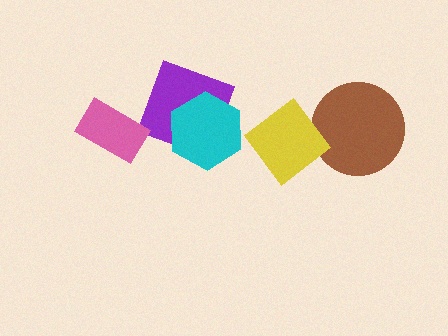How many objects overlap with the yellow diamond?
1 object overlaps with the yellow diamond.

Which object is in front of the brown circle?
The yellow diamond is in front of the brown circle.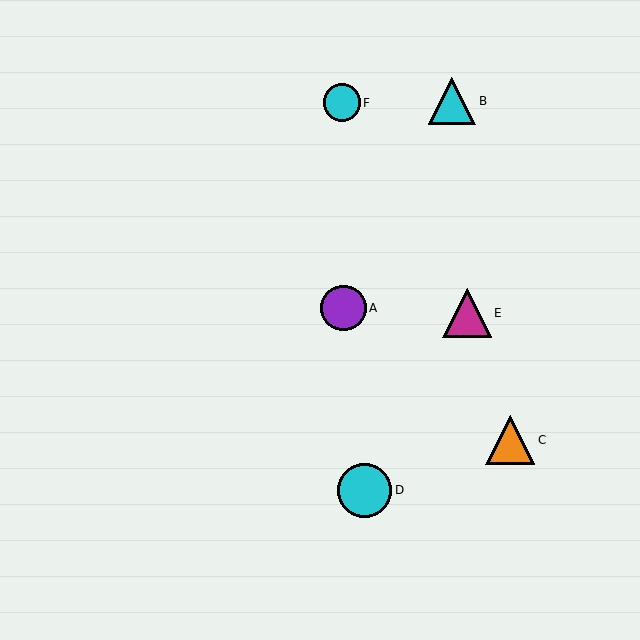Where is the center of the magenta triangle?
The center of the magenta triangle is at (467, 313).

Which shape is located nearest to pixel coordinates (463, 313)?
The magenta triangle (labeled E) at (467, 313) is nearest to that location.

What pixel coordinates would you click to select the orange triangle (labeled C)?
Click at (510, 440) to select the orange triangle C.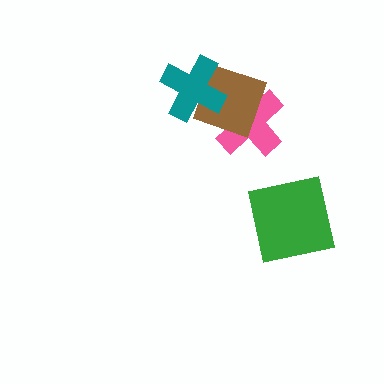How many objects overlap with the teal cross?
1 object overlaps with the teal cross.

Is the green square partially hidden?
No, no other shape covers it.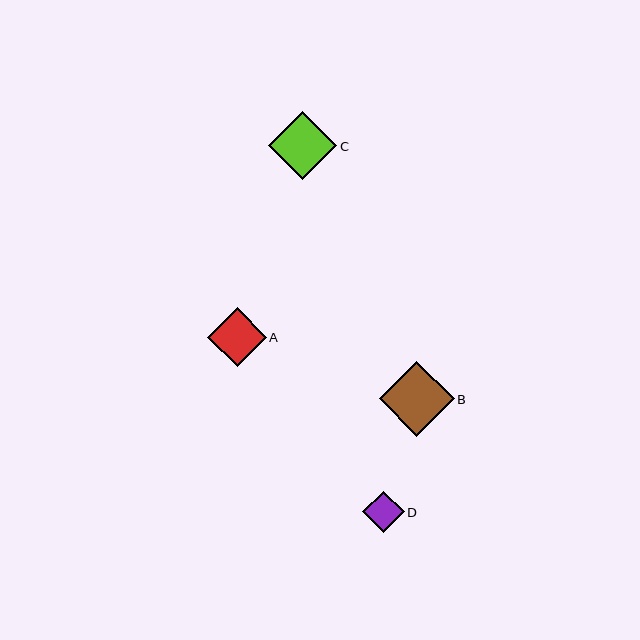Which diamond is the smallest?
Diamond D is the smallest with a size of approximately 41 pixels.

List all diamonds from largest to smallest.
From largest to smallest: B, C, A, D.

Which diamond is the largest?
Diamond B is the largest with a size of approximately 75 pixels.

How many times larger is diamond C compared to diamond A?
Diamond C is approximately 1.2 times the size of diamond A.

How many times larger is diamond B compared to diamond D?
Diamond B is approximately 1.8 times the size of diamond D.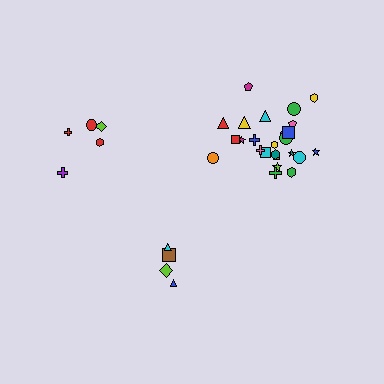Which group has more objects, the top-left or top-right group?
The top-right group.